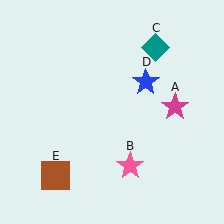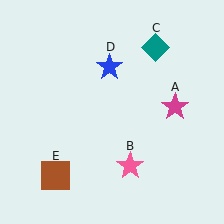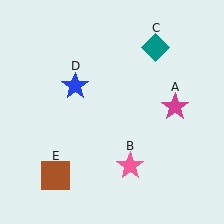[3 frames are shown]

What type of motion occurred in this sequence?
The blue star (object D) rotated counterclockwise around the center of the scene.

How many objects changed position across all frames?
1 object changed position: blue star (object D).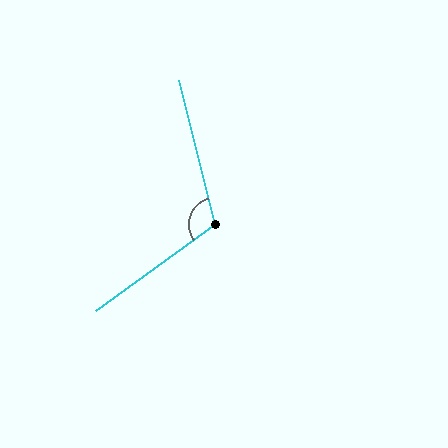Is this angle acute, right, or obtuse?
It is obtuse.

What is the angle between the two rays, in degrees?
Approximately 112 degrees.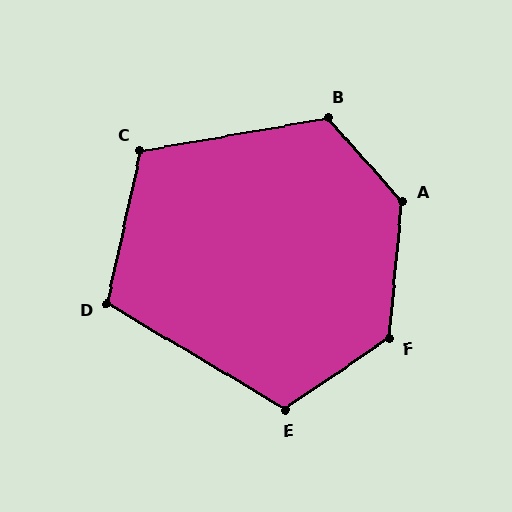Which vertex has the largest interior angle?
A, at approximately 133 degrees.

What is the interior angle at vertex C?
Approximately 112 degrees (obtuse).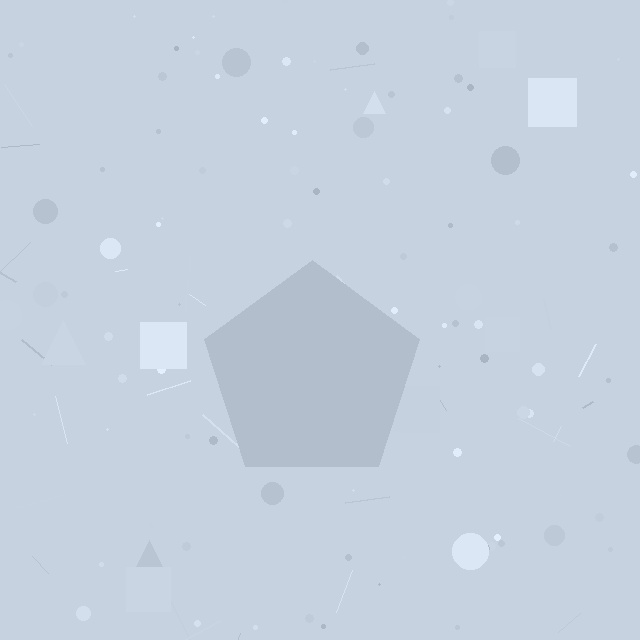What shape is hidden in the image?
A pentagon is hidden in the image.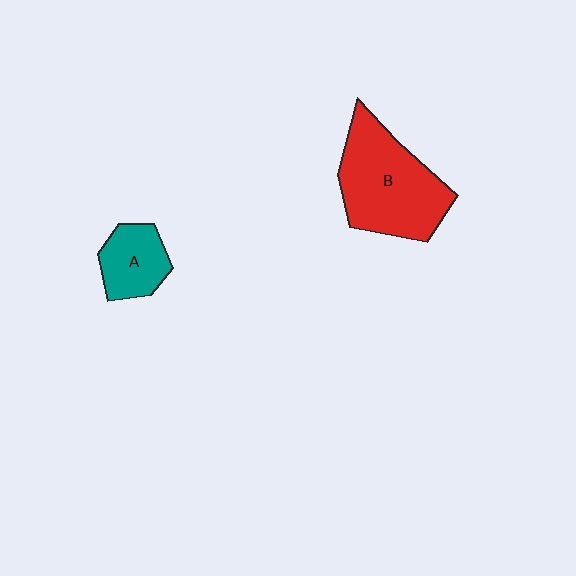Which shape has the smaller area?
Shape A (teal).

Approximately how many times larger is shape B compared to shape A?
Approximately 2.2 times.